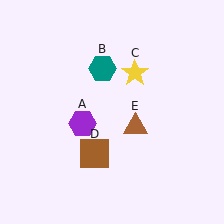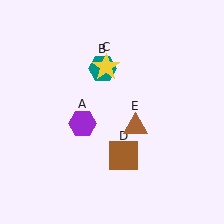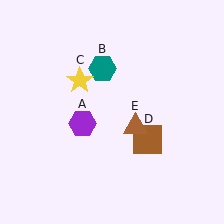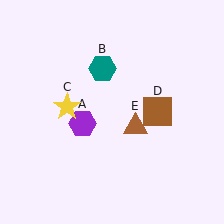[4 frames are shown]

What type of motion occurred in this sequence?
The yellow star (object C), brown square (object D) rotated counterclockwise around the center of the scene.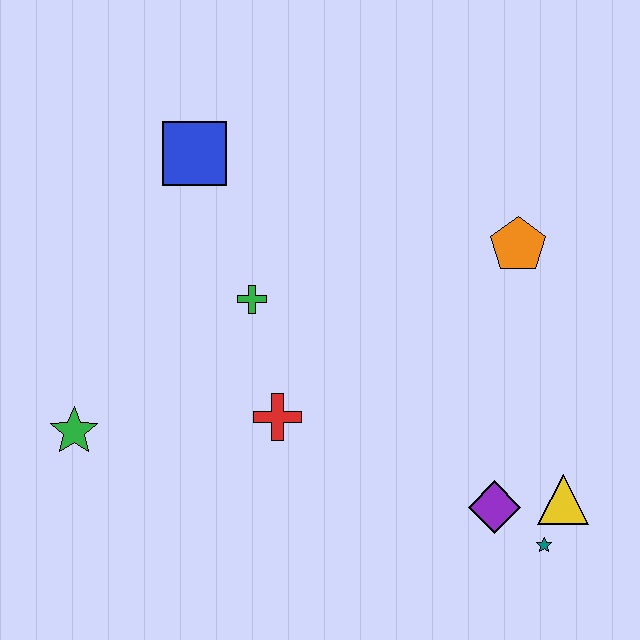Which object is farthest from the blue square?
The teal star is farthest from the blue square.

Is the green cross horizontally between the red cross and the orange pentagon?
No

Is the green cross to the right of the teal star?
No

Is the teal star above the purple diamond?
No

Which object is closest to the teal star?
The yellow triangle is closest to the teal star.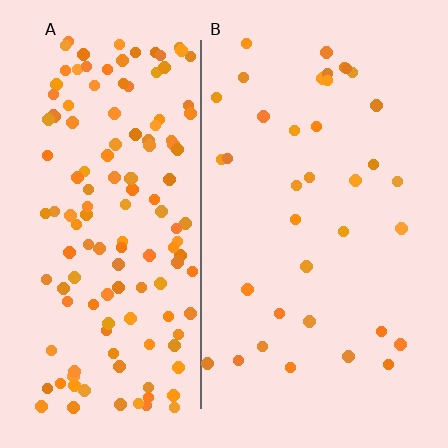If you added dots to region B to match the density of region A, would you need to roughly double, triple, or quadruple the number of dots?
Approximately quadruple.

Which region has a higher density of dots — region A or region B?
A (the left).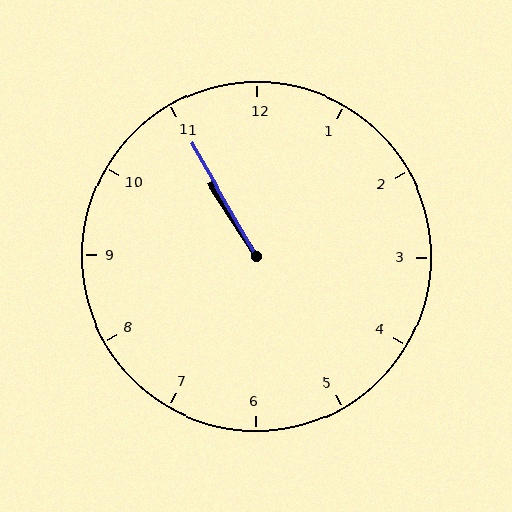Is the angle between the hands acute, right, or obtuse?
It is acute.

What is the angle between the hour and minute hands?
Approximately 2 degrees.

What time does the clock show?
10:55.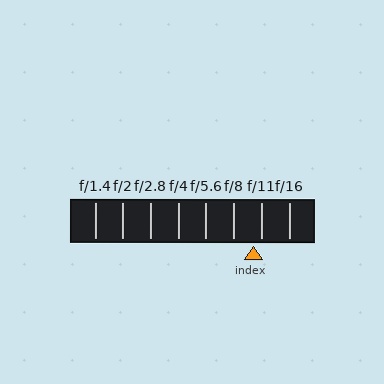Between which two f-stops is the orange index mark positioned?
The index mark is between f/8 and f/11.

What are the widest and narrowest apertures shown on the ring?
The widest aperture shown is f/1.4 and the narrowest is f/16.